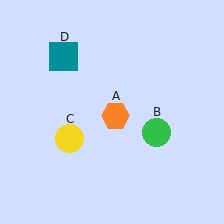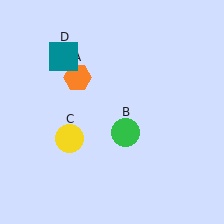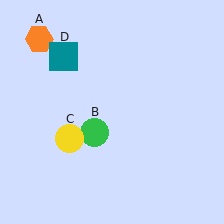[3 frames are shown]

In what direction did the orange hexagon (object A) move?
The orange hexagon (object A) moved up and to the left.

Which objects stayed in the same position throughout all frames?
Yellow circle (object C) and teal square (object D) remained stationary.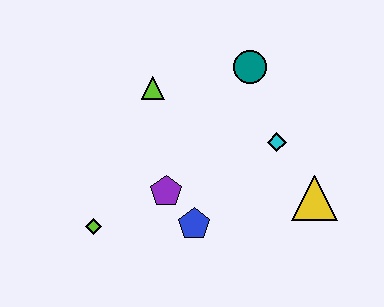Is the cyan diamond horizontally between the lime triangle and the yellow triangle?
Yes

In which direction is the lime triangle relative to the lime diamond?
The lime triangle is above the lime diamond.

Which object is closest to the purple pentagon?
The blue pentagon is closest to the purple pentagon.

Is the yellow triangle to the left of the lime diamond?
No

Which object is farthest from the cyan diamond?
The lime diamond is farthest from the cyan diamond.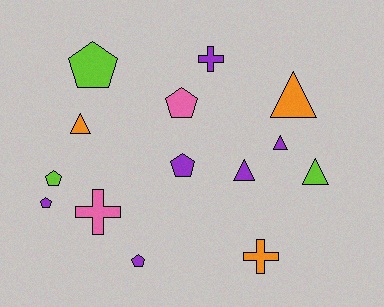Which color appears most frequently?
Purple, with 6 objects.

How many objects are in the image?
There are 14 objects.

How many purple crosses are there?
There is 1 purple cross.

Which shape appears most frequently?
Pentagon, with 6 objects.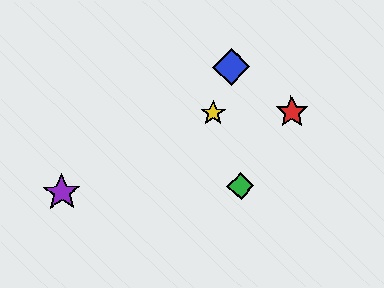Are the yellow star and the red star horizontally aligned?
Yes, both are at y≈113.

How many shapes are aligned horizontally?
2 shapes (the red star, the yellow star) are aligned horizontally.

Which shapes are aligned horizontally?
The red star, the yellow star are aligned horizontally.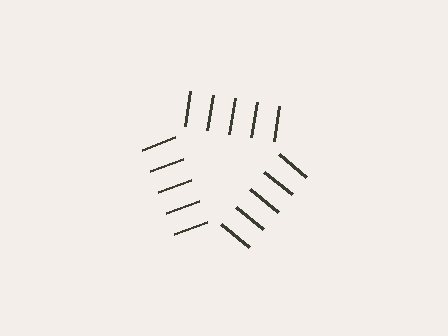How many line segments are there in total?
15 — 5 along each of the 3 edges.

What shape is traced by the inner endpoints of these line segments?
An illusory triangle — the line segments terminate on its edges but no continuous stroke is drawn.